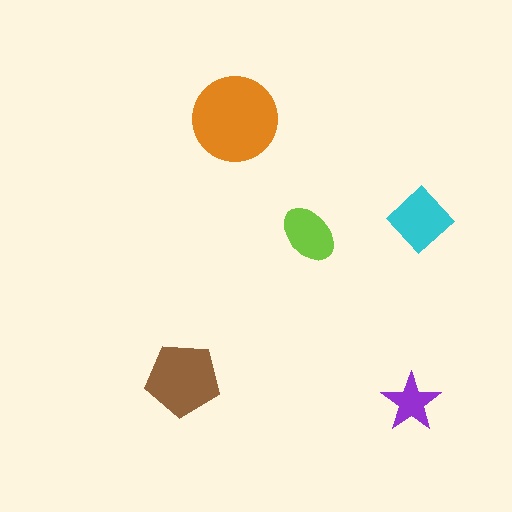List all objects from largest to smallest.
The orange circle, the brown pentagon, the cyan diamond, the lime ellipse, the purple star.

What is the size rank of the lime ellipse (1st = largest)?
4th.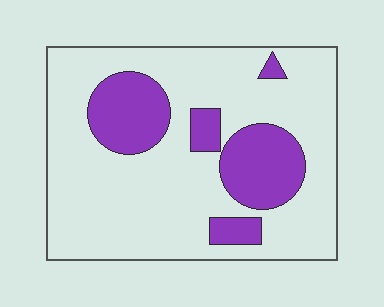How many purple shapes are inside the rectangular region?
5.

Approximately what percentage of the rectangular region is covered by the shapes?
Approximately 25%.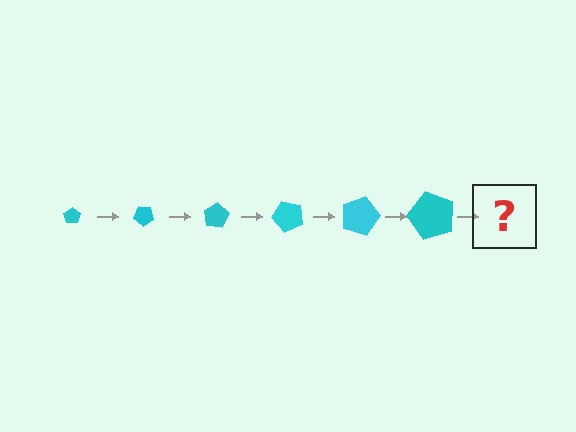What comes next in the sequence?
The next element should be a pentagon, larger than the previous one and rotated 240 degrees from the start.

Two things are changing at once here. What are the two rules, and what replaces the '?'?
The two rules are that the pentagon grows larger each step and it rotates 40 degrees each step. The '?' should be a pentagon, larger than the previous one and rotated 240 degrees from the start.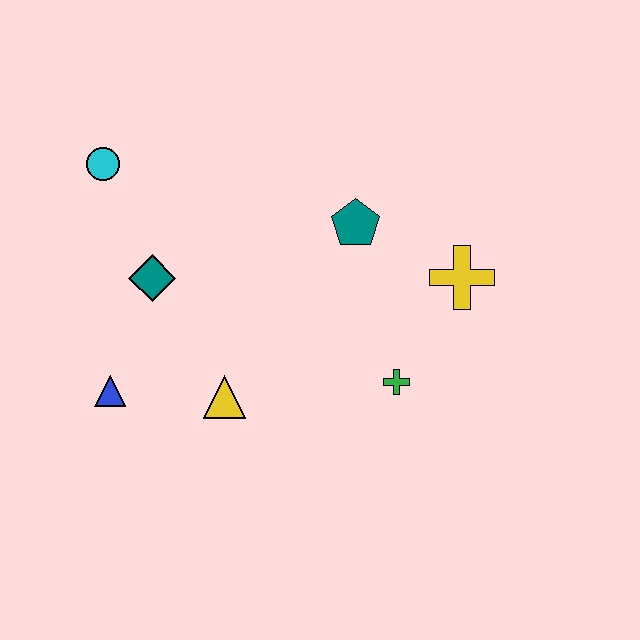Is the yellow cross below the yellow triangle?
No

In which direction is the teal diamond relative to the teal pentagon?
The teal diamond is to the left of the teal pentagon.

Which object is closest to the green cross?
The yellow cross is closest to the green cross.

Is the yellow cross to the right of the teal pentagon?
Yes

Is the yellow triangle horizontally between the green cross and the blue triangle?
Yes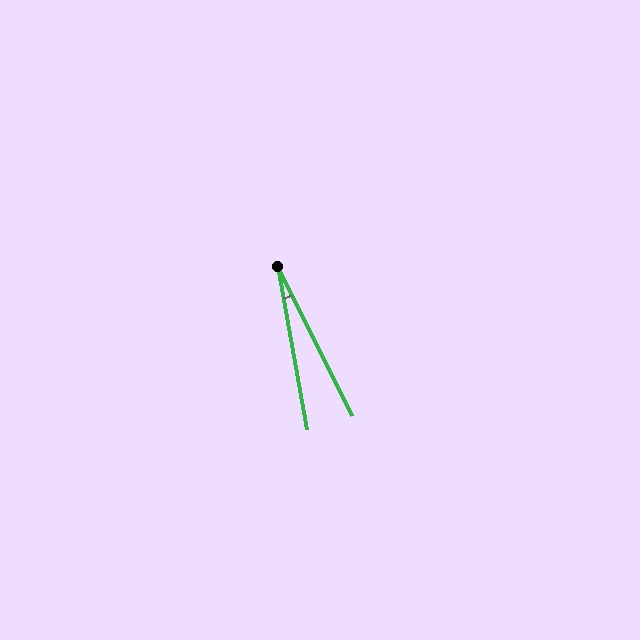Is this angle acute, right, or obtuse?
It is acute.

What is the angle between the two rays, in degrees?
Approximately 16 degrees.